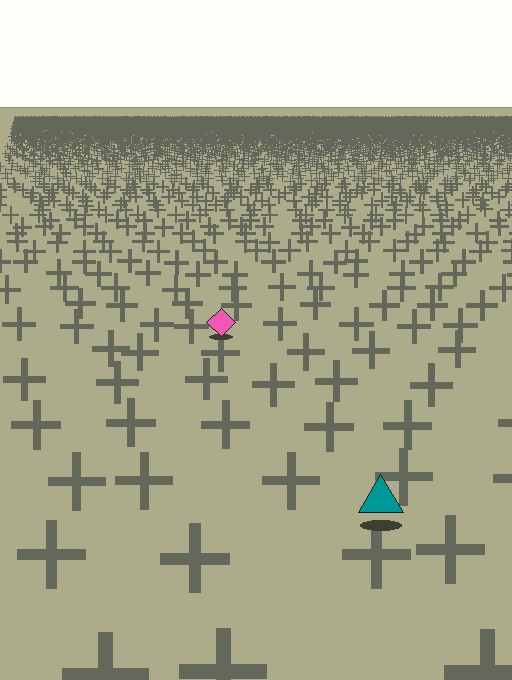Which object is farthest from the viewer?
The pink diamond is farthest from the viewer. It appears smaller and the ground texture around it is denser.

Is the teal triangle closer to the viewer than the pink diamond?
Yes. The teal triangle is closer — you can tell from the texture gradient: the ground texture is coarser near it.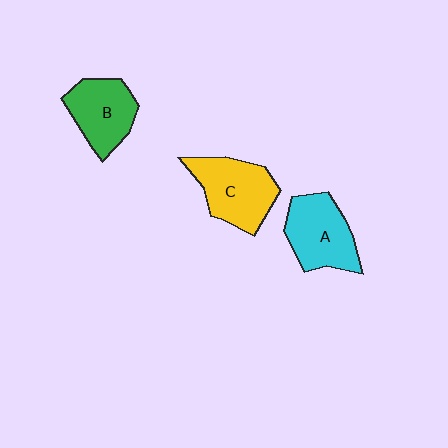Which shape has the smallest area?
Shape B (green).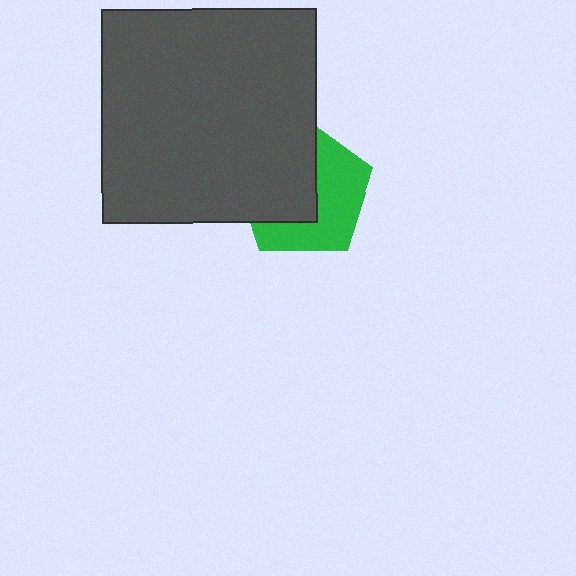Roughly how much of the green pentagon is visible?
About half of it is visible (roughly 49%).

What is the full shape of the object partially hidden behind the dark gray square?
The partially hidden object is a green pentagon.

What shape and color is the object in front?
The object in front is a dark gray square.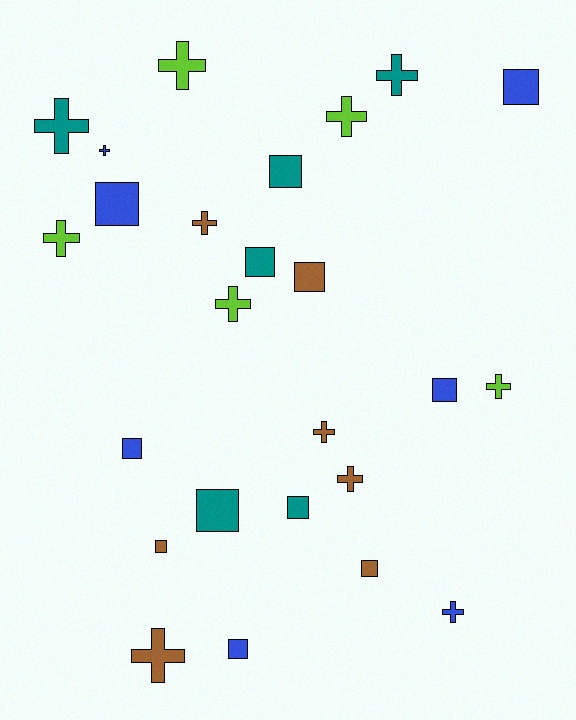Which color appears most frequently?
Brown, with 7 objects.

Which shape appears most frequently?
Cross, with 13 objects.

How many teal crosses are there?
There are 2 teal crosses.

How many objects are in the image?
There are 25 objects.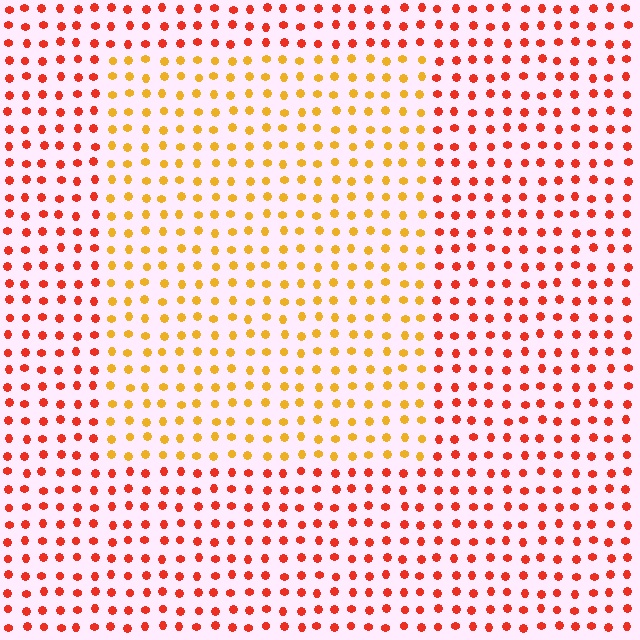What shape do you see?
I see a rectangle.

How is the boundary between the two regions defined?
The boundary is defined purely by a slight shift in hue (about 38 degrees). Spacing, size, and orientation are identical on both sides.